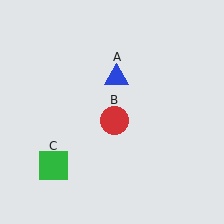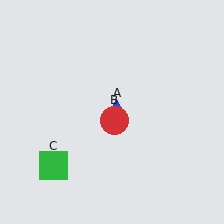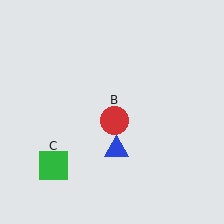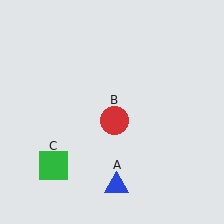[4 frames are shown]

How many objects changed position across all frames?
1 object changed position: blue triangle (object A).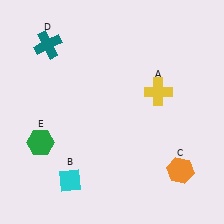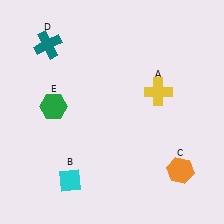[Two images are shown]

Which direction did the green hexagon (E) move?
The green hexagon (E) moved up.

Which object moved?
The green hexagon (E) moved up.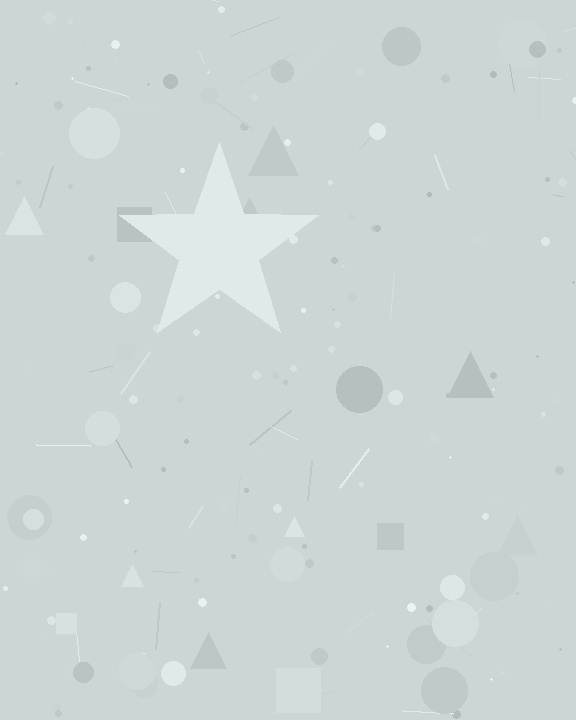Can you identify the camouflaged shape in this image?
The camouflaged shape is a star.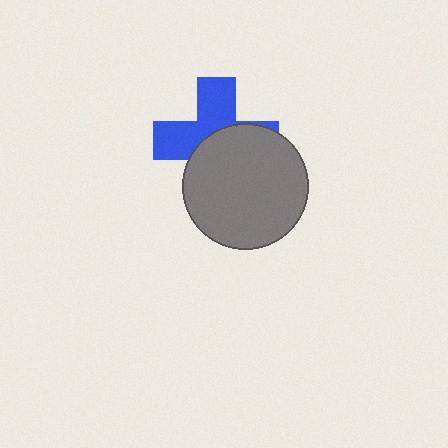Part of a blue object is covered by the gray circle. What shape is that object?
It is a cross.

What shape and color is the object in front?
The object in front is a gray circle.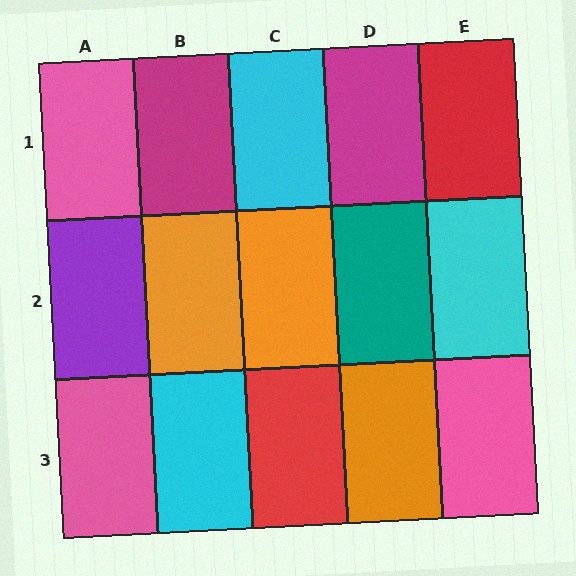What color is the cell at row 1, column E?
Red.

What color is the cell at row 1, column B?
Magenta.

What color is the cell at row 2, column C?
Orange.